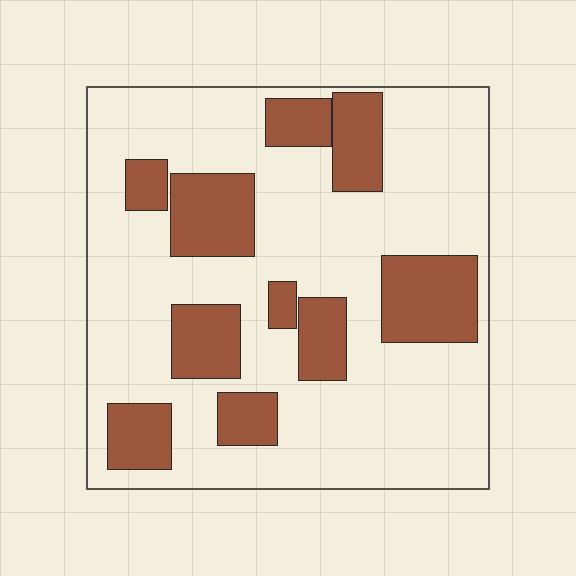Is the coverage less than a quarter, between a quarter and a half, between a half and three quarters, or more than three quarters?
Between a quarter and a half.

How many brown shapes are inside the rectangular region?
10.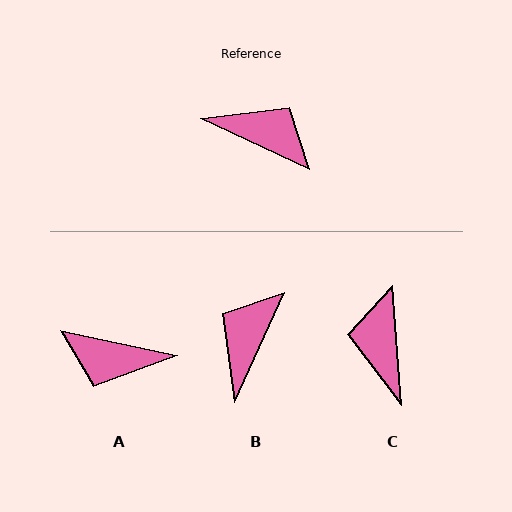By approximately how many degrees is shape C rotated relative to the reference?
Approximately 120 degrees counter-clockwise.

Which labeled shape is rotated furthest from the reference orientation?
A, about 166 degrees away.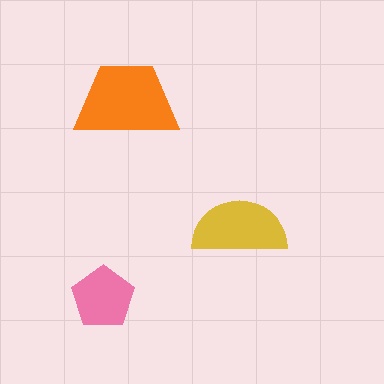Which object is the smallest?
The pink pentagon.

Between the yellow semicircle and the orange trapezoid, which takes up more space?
The orange trapezoid.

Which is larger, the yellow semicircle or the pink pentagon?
The yellow semicircle.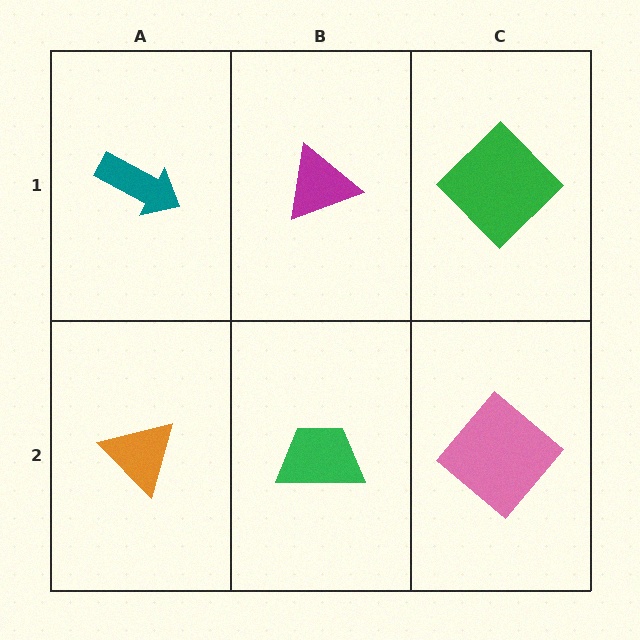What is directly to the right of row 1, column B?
A green diamond.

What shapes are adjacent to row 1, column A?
An orange triangle (row 2, column A), a magenta triangle (row 1, column B).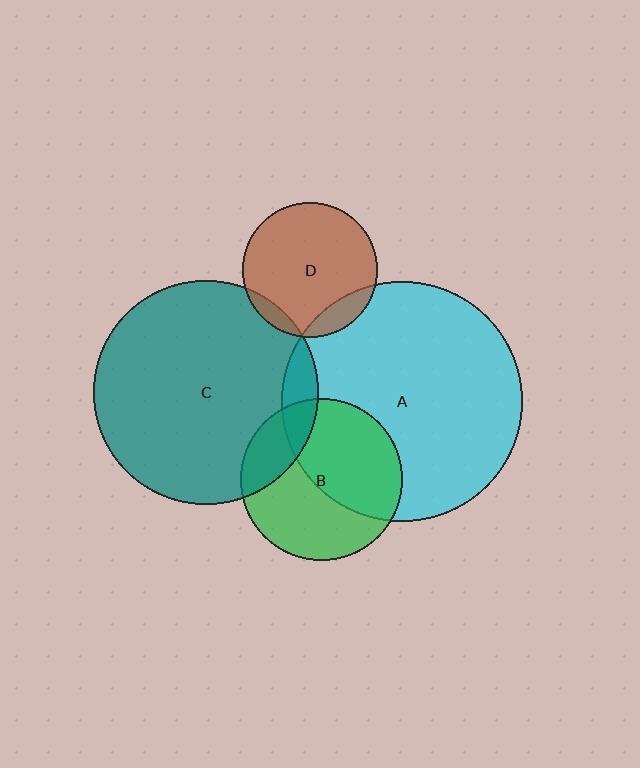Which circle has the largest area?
Circle A (cyan).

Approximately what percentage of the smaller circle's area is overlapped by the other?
Approximately 5%.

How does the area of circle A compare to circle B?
Approximately 2.2 times.